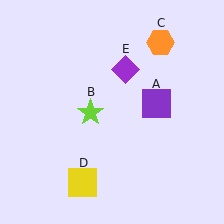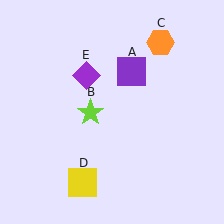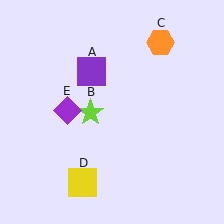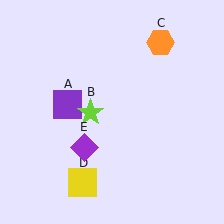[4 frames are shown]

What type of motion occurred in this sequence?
The purple square (object A), purple diamond (object E) rotated counterclockwise around the center of the scene.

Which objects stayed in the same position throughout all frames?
Lime star (object B) and orange hexagon (object C) and yellow square (object D) remained stationary.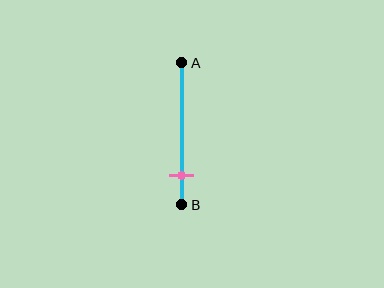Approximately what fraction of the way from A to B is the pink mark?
The pink mark is approximately 80% of the way from A to B.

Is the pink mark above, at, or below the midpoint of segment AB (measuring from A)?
The pink mark is below the midpoint of segment AB.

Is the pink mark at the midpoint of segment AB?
No, the mark is at about 80% from A, not at the 50% midpoint.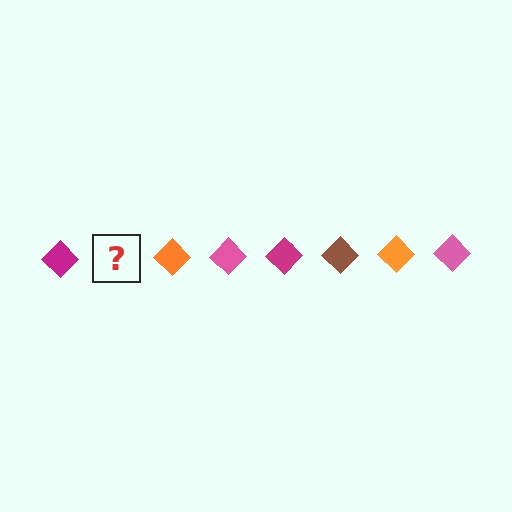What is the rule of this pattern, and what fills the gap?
The rule is that the pattern cycles through magenta, brown, orange, pink diamonds. The gap should be filled with a brown diamond.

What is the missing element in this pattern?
The missing element is a brown diamond.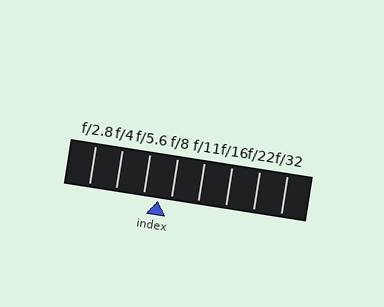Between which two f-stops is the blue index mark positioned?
The index mark is between f/5.6 and f/8.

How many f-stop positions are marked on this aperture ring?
There are 8 f-stop positions marked.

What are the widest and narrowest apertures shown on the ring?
The widest aperture shown is f/2.8 and the narrowest is f/32.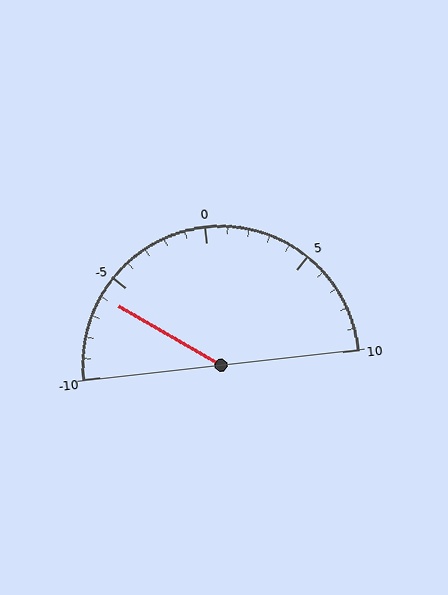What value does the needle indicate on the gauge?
The needle indicates approximately -6.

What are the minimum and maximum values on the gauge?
The gauge ranges from -10 to 10.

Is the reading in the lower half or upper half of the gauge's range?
The reading is in the lower half of the range (-10 to 10).